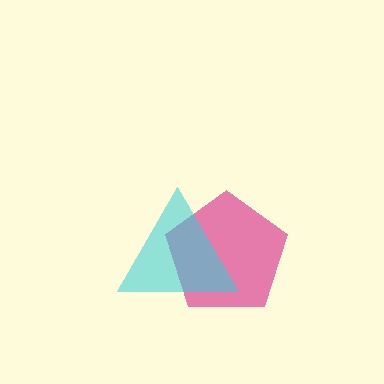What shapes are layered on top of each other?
The layered shapes are: a magenta pentagon, a cyan triangle.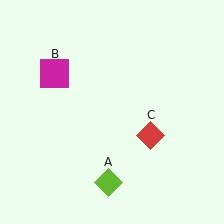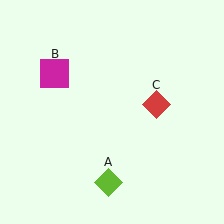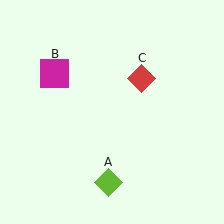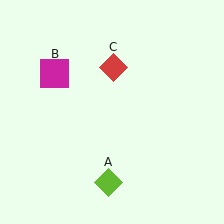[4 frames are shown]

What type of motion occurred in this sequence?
The red diamond (object C) rotated counterclockwise around the center of the scene.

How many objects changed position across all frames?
1 object changed position: red diamond (object C).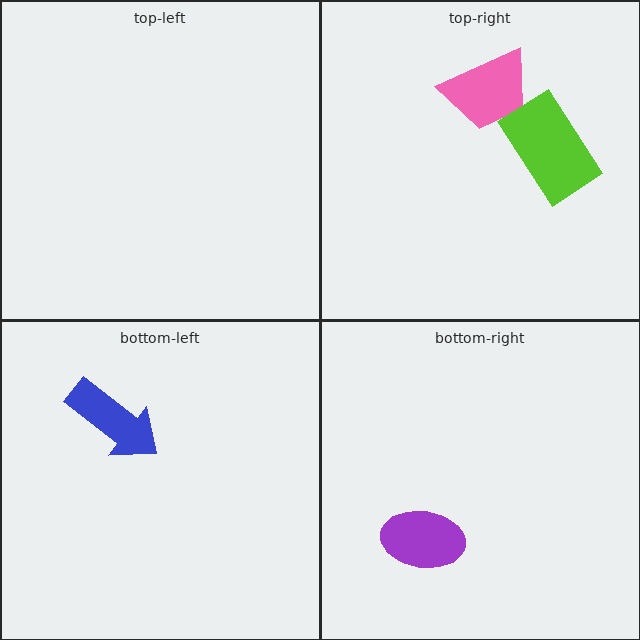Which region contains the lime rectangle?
The top-right region.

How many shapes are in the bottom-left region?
1.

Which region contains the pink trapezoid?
The top-right region.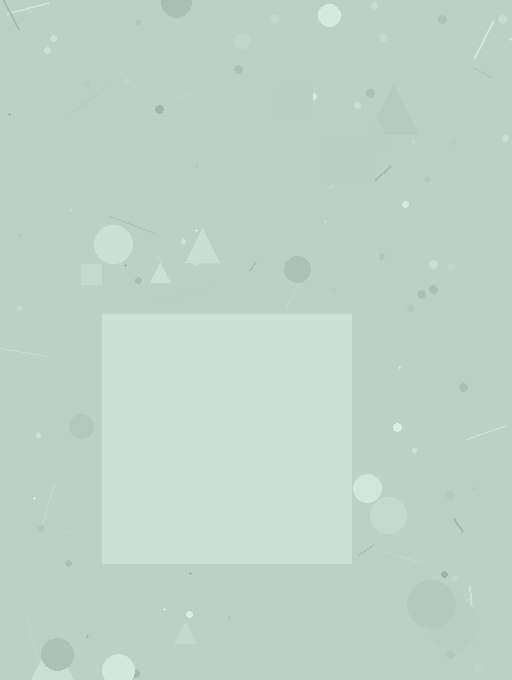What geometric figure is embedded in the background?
A square is embedded in the background.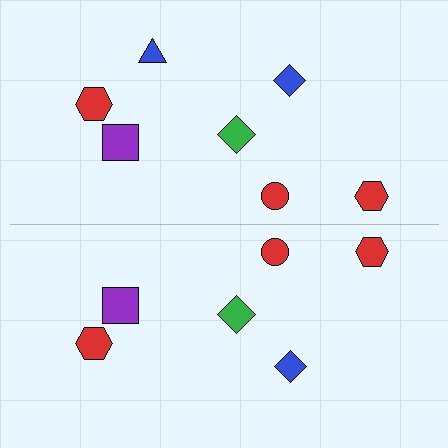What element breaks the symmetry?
A blue triangle is missing from the bottom side.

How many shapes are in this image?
There are 13 shapes in this image.